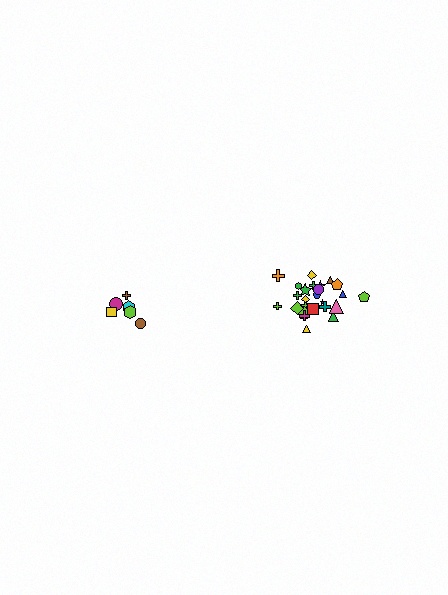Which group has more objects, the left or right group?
The right group.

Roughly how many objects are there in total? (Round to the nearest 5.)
Roughly 30 objects in total.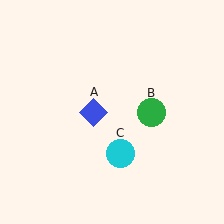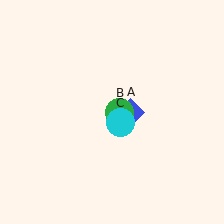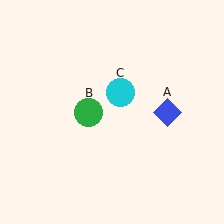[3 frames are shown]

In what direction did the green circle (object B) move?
The green circle (object B) moved left.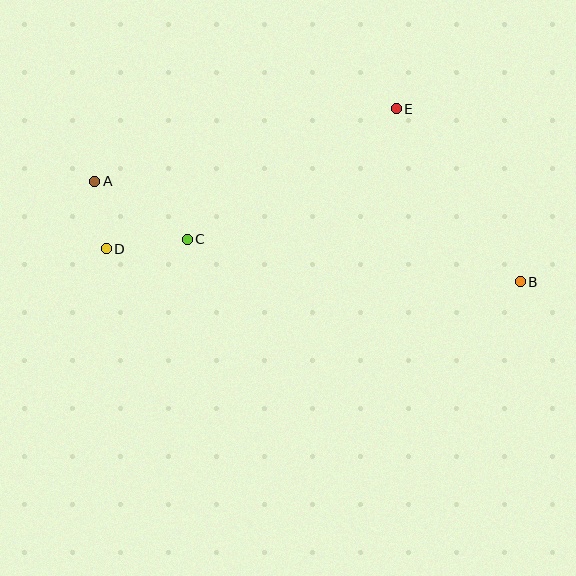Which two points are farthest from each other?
Points A and B are farthest from each other.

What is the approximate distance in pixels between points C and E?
The distance between C and E is approximately 247 pixels.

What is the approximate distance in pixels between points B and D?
The distance between B and D is approximately 415 pixels.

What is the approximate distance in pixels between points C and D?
The distance between C and D is approximately 81 pixels.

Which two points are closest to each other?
Points A and D are closest to each other.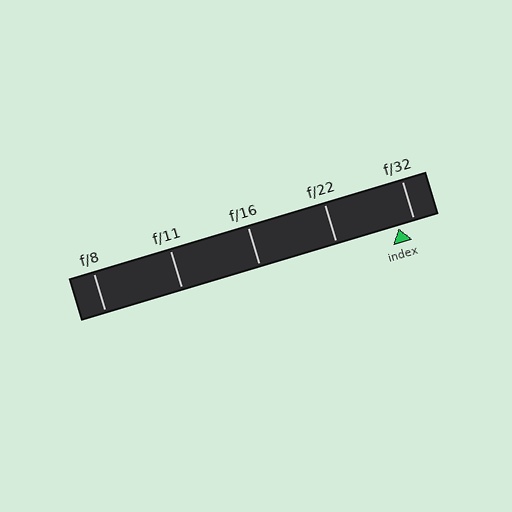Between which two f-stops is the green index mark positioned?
The index mark is between f/22 and f/32.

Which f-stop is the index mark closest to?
The index mark is closest to f/32.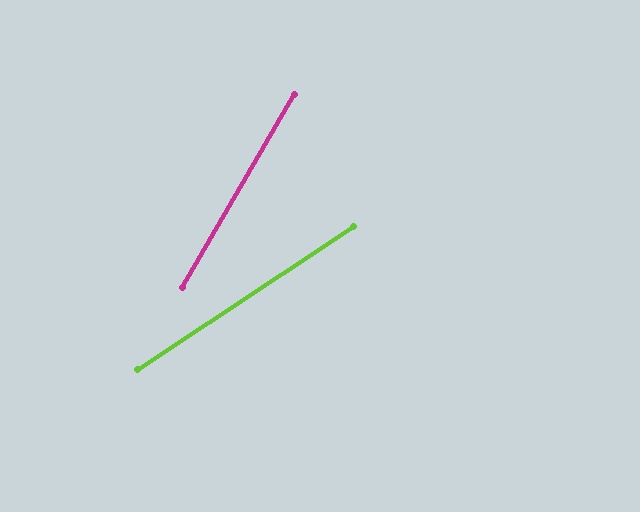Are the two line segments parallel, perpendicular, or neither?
Neither parallel nor perpendicular — they differ by about 27°.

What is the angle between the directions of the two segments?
Approximately 27 degrees.